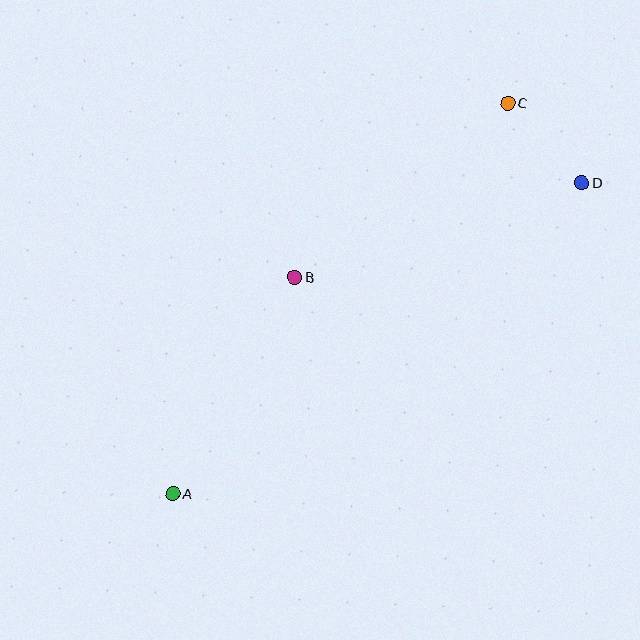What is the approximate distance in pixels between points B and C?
The distance between B and C is approximately 275 pixels.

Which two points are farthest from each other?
Points A and C are farthest from each other.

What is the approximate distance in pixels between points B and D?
The distance between B and D is approximately 302 pixels.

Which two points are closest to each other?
Points C and D are closest to each other.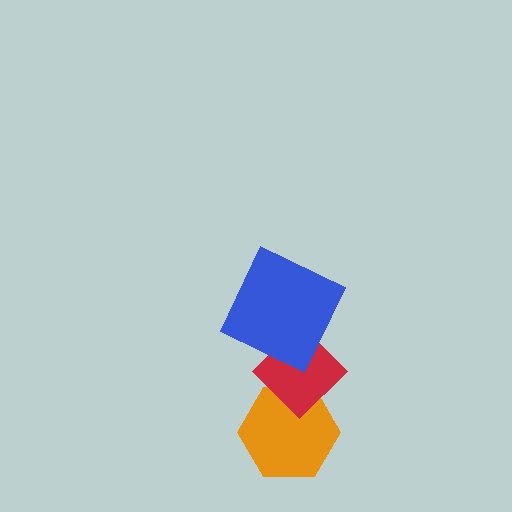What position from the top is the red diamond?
The red diamond is 2nd from the top.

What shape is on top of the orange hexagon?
The red diamond is on top of the orange hexagon.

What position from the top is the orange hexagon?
The orange hexagon is 3rd from the top.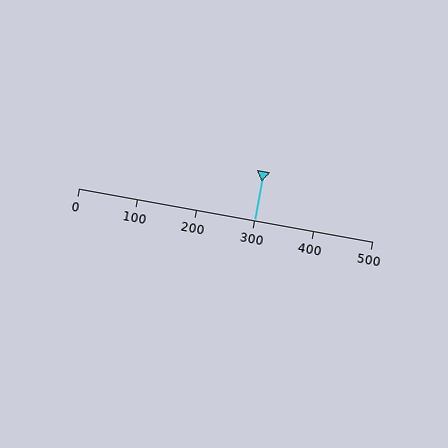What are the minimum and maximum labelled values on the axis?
The axis runs from 0 to 500.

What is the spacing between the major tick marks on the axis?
The major ticks are spaced 100 apart.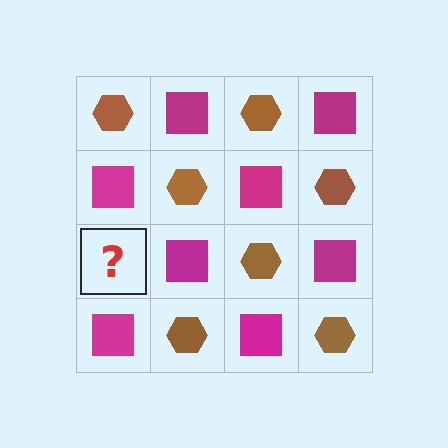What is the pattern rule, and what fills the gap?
The rule is that it alternates brown hexagon and magenta square in a checkerboard pattern. The gap should be filled with a brown hexagon.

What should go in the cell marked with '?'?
The missing cell should contain a brown hexagon.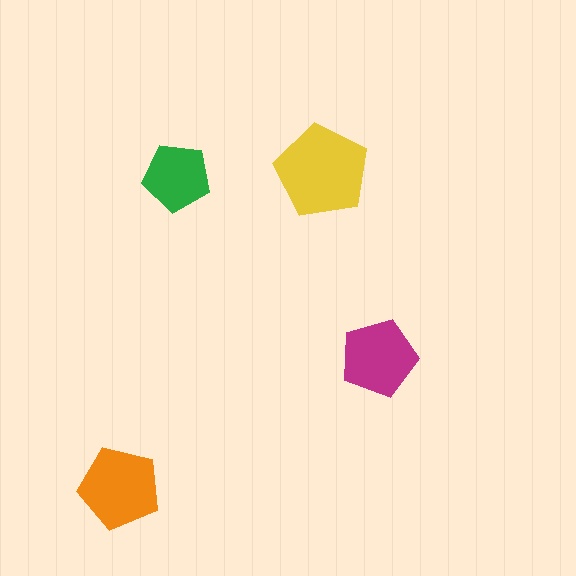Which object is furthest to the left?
The orange pentagon is leftmost.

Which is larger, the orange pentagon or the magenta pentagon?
The orange one.